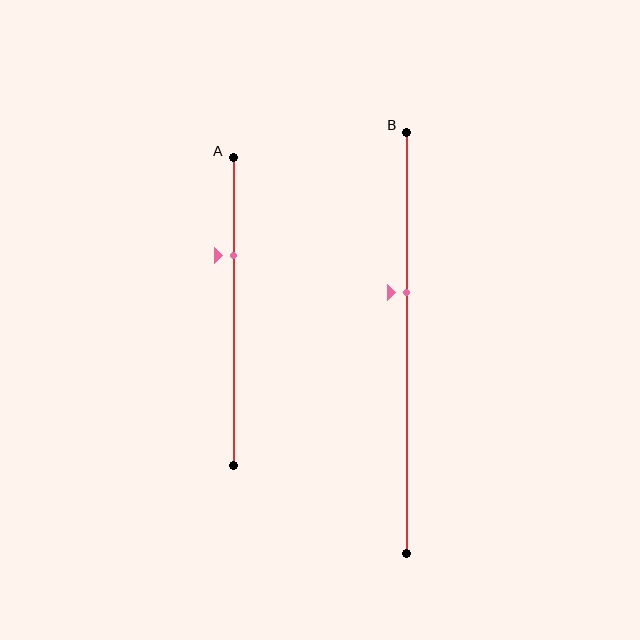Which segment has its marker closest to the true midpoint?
Segment B has its marker closest to the true midpoint.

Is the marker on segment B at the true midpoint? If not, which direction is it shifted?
No, the marker on segment B is shifted upward by about 12% of the segment length.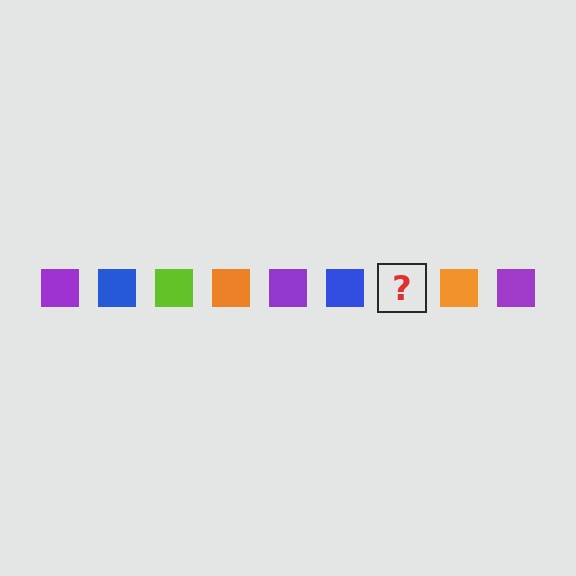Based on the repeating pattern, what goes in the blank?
The blank should be a lime square.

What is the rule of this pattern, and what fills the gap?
The rule is that the pattern cycles through purple, blue, lime, orange squares. The gap should be filled with a lime square.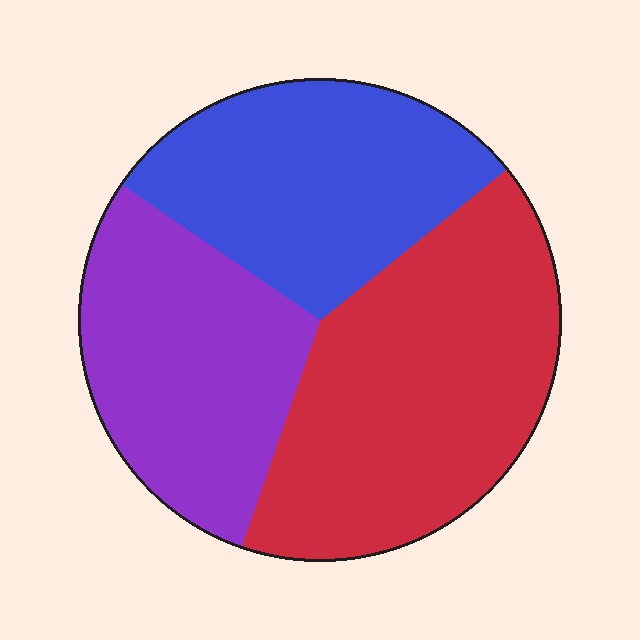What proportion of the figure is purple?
Purple covers around 30% of the figure.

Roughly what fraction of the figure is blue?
Blue takes up about one third (1/3) of the figure.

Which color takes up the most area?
Red, at roughly 40%.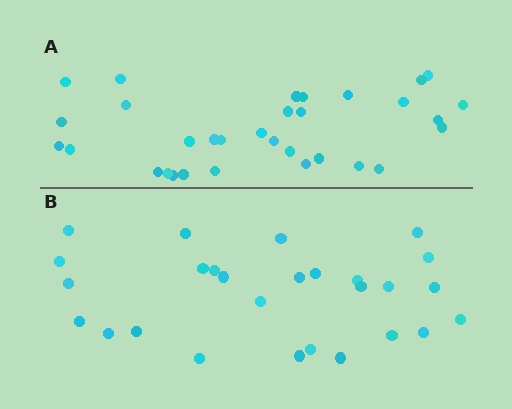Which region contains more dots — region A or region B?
Region A (the top region) has more dots.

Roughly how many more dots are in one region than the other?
Region A has about 5 more dots than region B.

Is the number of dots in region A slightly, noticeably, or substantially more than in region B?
Region A has only slightly more — the two regions are fairly close. The ratio is roughly 1.2 to 1.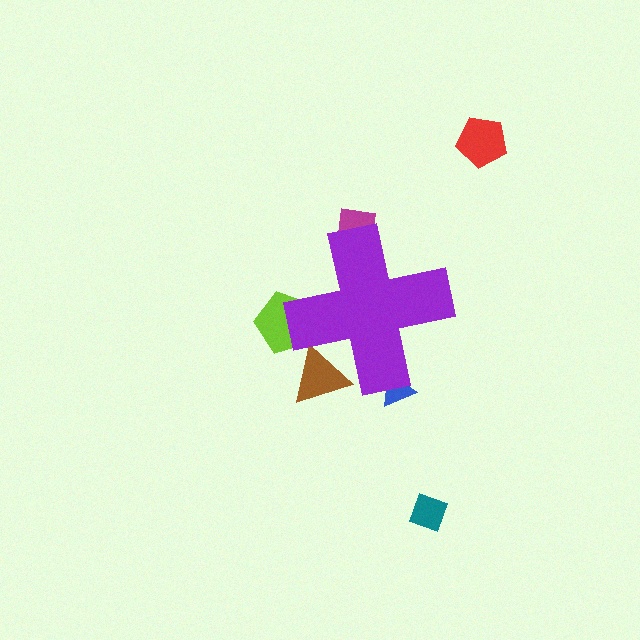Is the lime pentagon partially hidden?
Yes, the lime pentagon is partially hidden behind the purple cross.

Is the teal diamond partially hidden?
No, the teal diamond is fully visible.